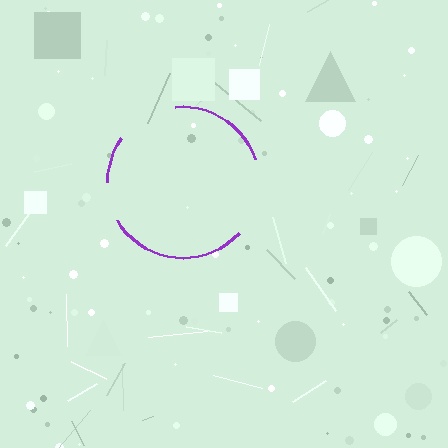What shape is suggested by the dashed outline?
The dashed outline suggests a circle.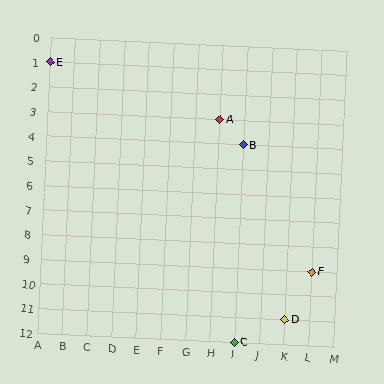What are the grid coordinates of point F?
Point F is at grid coordinates (L, 9).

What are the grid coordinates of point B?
Point B is at grid coordinates (I, 4).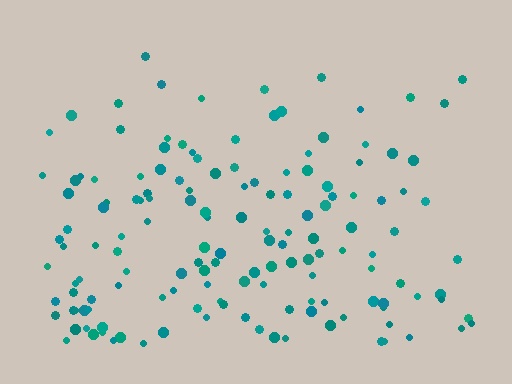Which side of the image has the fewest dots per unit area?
The top.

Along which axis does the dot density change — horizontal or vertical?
Vertical.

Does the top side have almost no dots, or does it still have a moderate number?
Still a moderate number, just noticeably fewer than the bottom.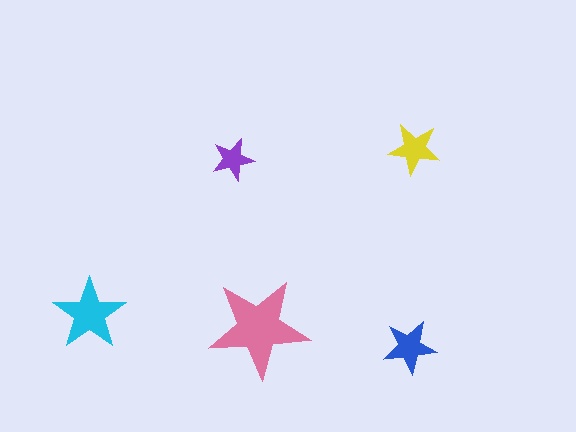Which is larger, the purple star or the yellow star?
The yellow one.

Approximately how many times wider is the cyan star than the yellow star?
About 1.5 times wider.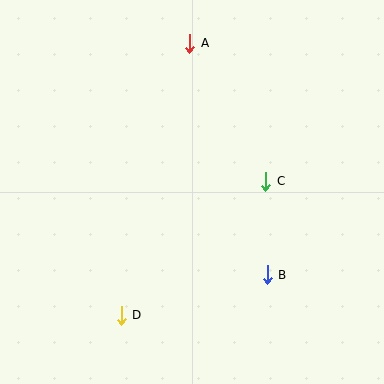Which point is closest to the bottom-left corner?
Point D is closest to the bottom-left corner.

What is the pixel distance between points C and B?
The distance between C and B is 93 pixels.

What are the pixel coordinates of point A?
Point A is at (190, 43).